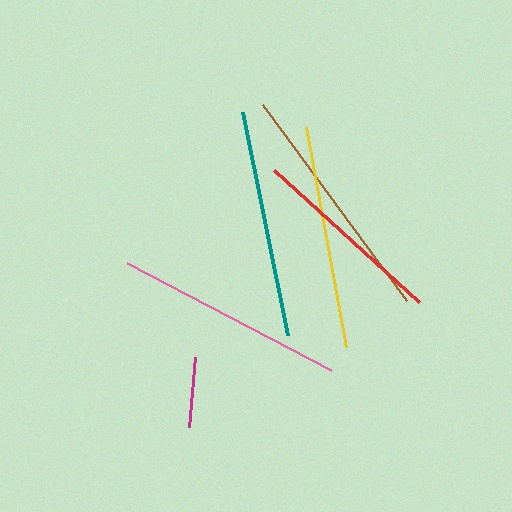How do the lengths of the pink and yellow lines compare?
The pink and yellow lines are approximately the same length.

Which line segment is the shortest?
The magenta line is the shortest at approximately 70 pixels.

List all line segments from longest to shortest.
From longest to shortest: brown, pink, teal, yellow, red, magenta.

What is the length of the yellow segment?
The yellow segment is approximately 223 pixels long.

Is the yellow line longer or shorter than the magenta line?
The yellow line is longer than the magenta line.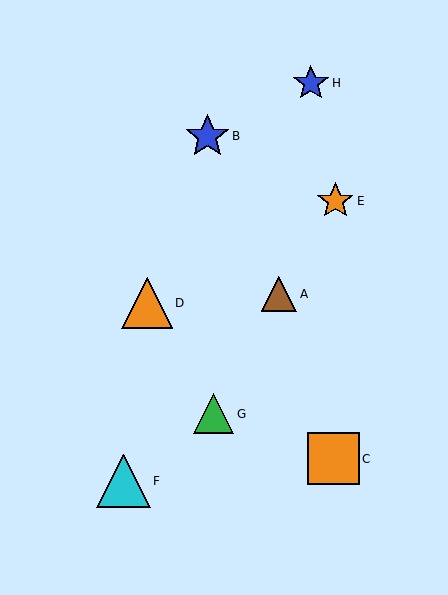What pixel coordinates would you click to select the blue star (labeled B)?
Click at (207, 136) to select the blue star B.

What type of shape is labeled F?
Shape F is a cyan triangle.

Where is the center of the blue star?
The center of the blue star is at (311, 83).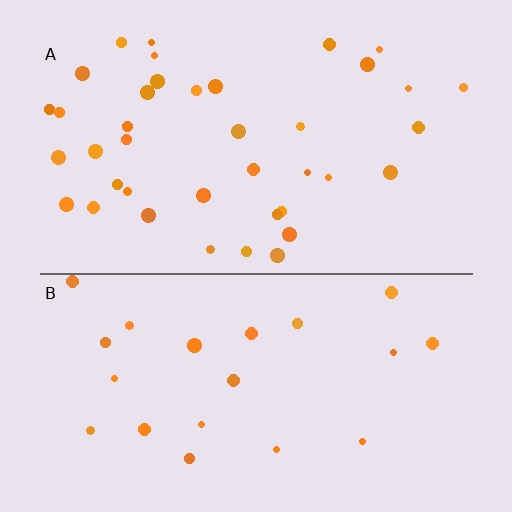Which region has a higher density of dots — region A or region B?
A (the top).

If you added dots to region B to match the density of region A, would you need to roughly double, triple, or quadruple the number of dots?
Approximately double.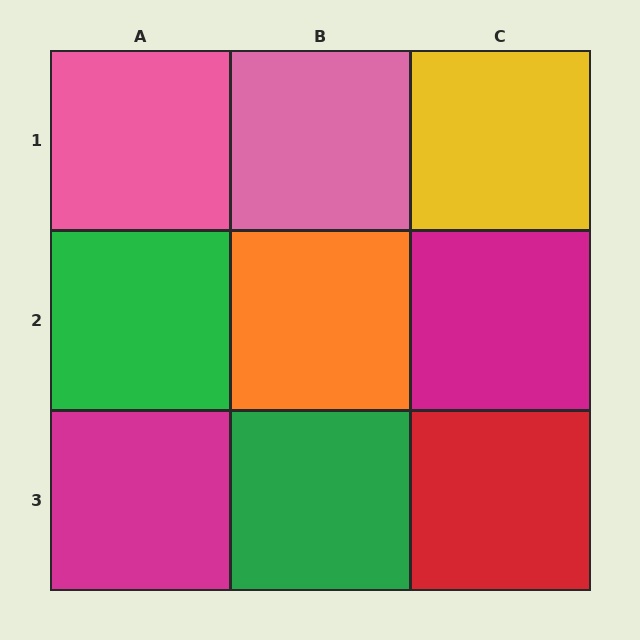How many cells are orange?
1 cell is orange.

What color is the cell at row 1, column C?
Yellow.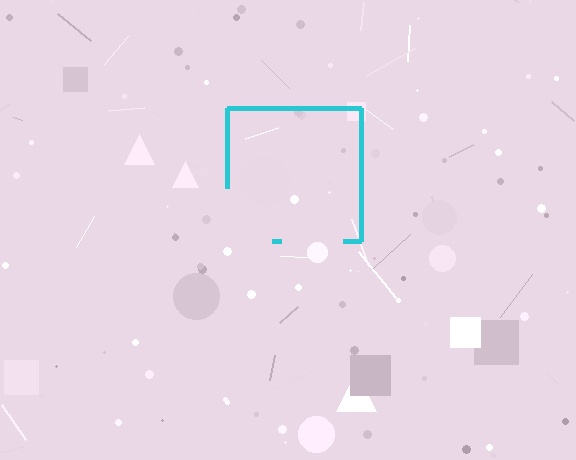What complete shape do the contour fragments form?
The contour fragments form a square.